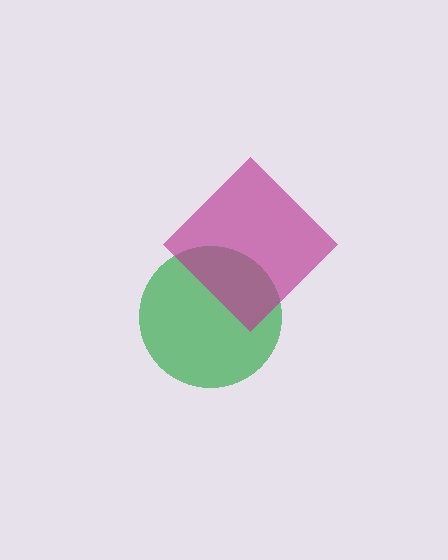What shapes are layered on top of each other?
The layered shapes are: a green circle, a magenta diamond.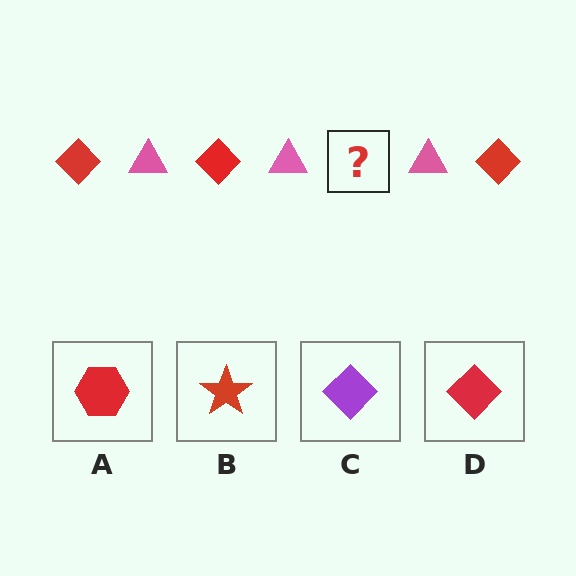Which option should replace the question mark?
Option D.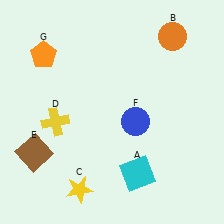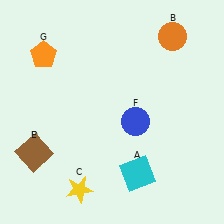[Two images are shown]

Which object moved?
The yellow cross (D) moved down.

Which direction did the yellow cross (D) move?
The yellow cross (D) moved down.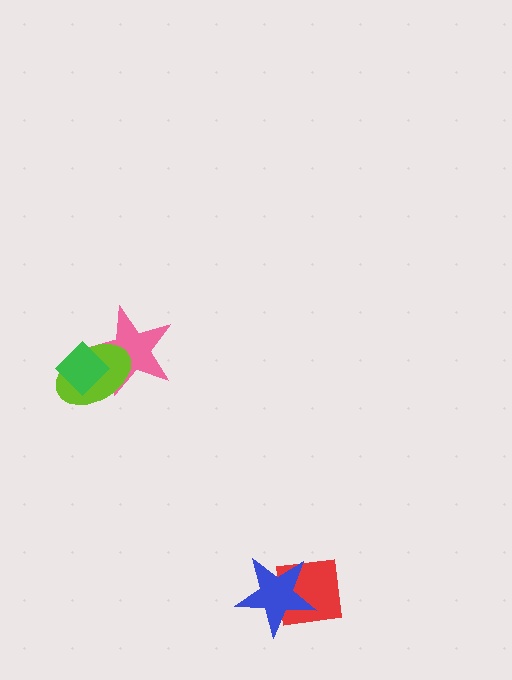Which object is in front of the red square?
The blue star is in front of the red square.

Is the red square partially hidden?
Yes, it is partially covered by another shape.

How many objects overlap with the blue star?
1 object overlaps with the blue star.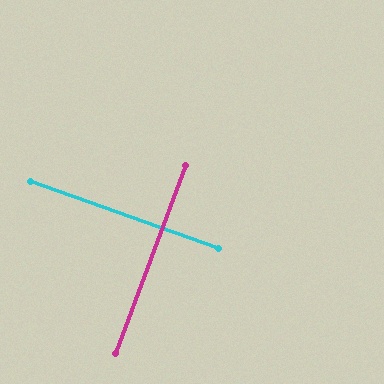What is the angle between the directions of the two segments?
Approximately 89 degrees.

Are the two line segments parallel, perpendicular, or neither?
Perpendicular — they meet at approximately 89°.